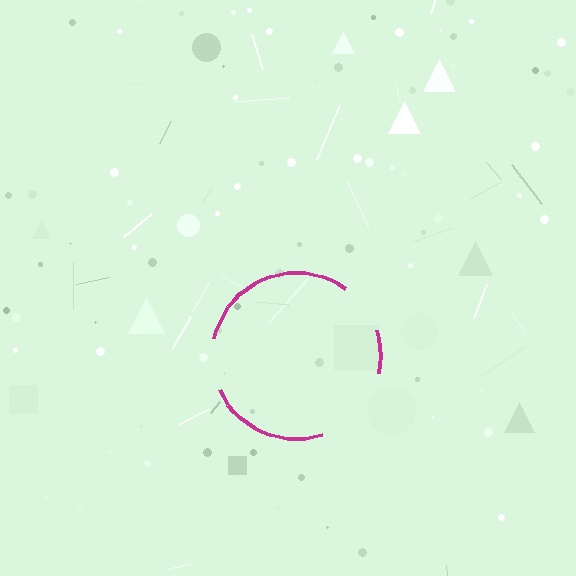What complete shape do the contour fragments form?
The contour fragments form a circle.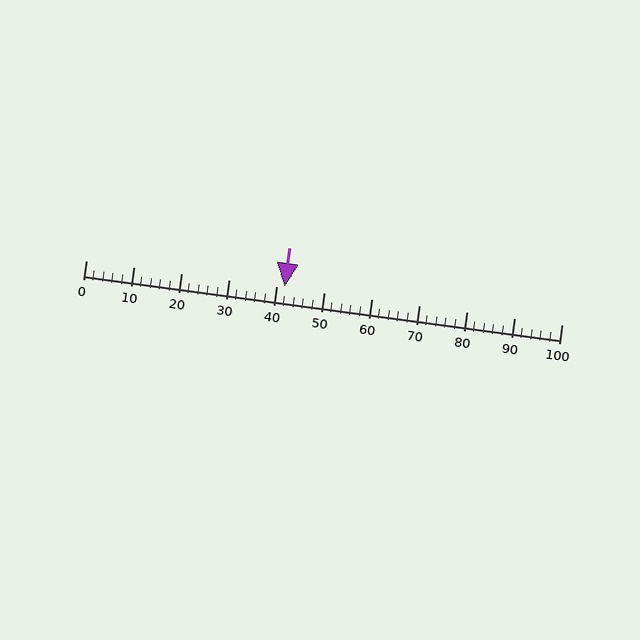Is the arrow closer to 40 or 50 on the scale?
The arrow is closer to 40.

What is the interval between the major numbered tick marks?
The major tick marks are spaced 10 units apart.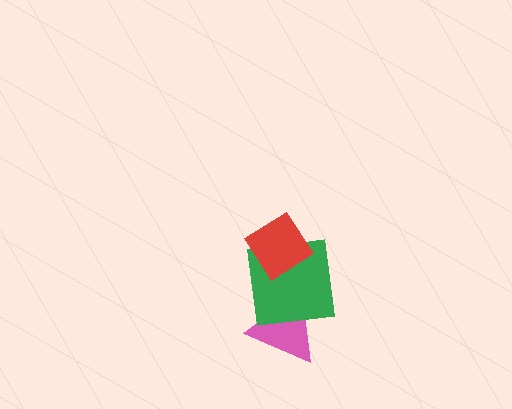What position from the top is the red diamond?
The red diamond is 1st from the top.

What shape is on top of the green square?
The red diamond is on top of the green square.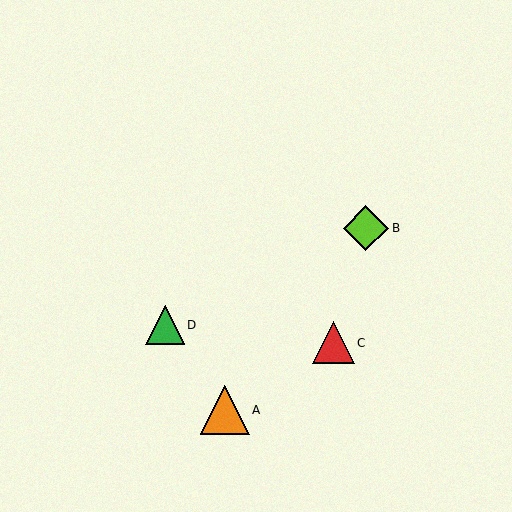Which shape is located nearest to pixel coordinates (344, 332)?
The red triangle (labeled C) at (333, 343) is nearest to that location.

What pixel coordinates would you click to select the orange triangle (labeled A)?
Click at (225, 410) to select the orange triangle A.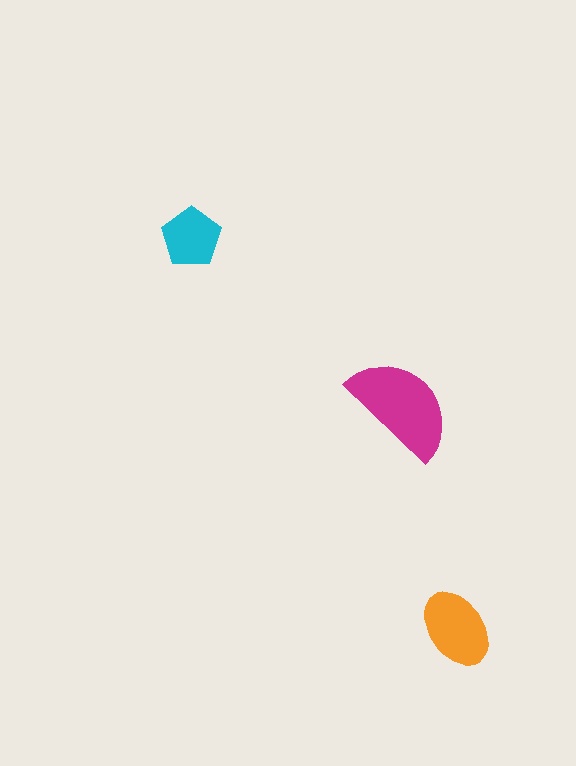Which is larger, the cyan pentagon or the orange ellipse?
The orange ellipse.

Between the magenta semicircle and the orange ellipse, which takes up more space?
The magenta semicircle.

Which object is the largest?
The magenta semicircle.